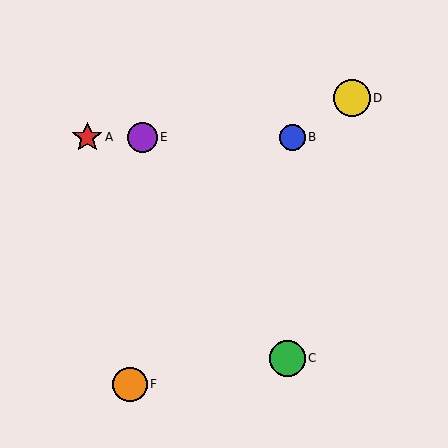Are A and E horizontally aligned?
Yes, both are at y≈137.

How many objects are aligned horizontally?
3 objects (A, B, E) are aligned horizontally.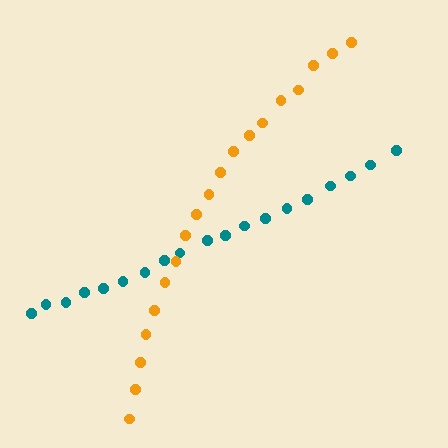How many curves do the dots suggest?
There are 2 distinct paths.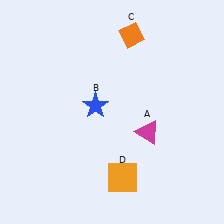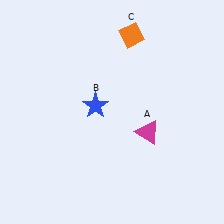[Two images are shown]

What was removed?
The orange square (D) was removed in Image 2.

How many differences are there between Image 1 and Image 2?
There is 1 difference between the two images.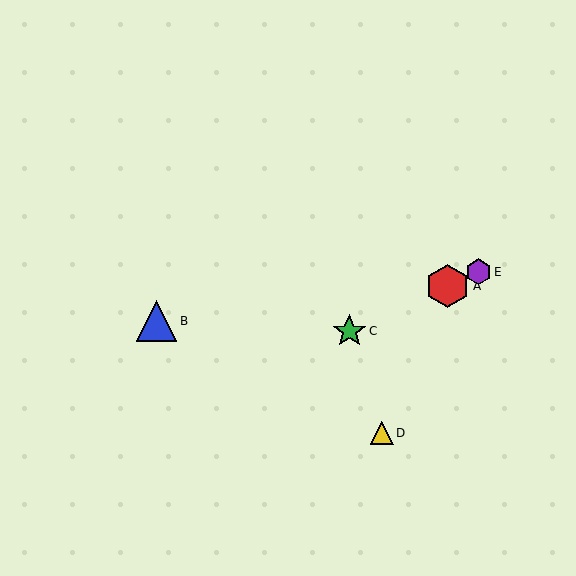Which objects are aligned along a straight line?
Objects A, C, E are aligned along a straight line.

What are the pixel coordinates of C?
Object C is at (349, 331).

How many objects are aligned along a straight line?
3 objects (A, C, E) are aligned along a straight line.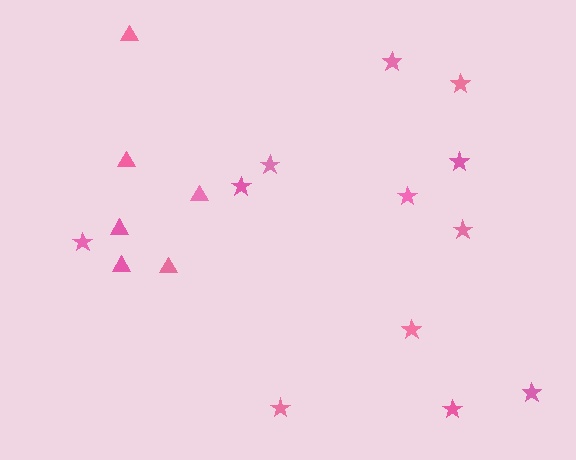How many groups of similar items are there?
There are 2 groups: one group of triangles (6) and one group of stars (12).